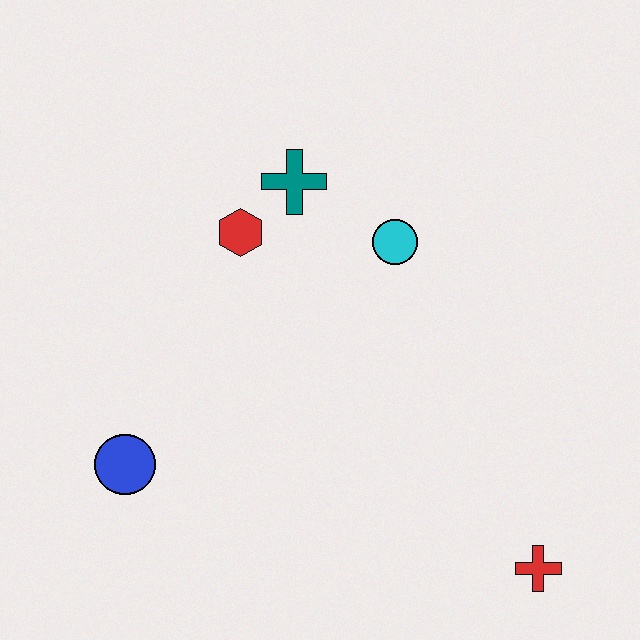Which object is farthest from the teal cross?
The red cross is farthest from the teal cross.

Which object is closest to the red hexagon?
The teal cross is closest to the red hexagon.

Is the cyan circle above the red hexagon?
No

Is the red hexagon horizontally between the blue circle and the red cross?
Yes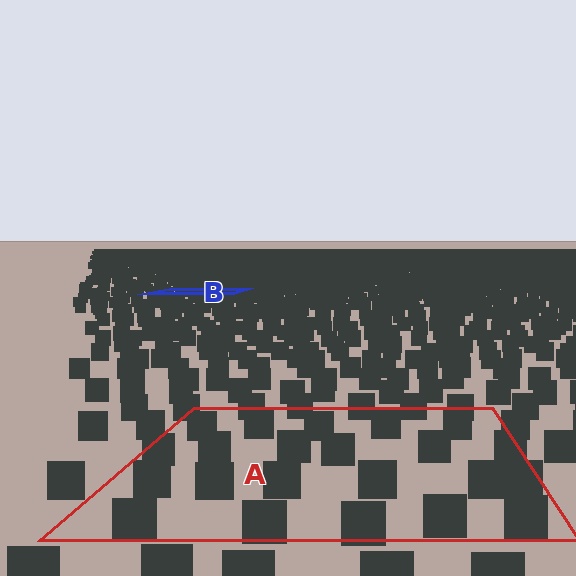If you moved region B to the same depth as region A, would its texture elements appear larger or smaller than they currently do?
They would appear larger. At a closer depth, the same texture elements are projected at a bigger on-screen size.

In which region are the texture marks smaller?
The texture marks are smaller in region B, because it is farther away.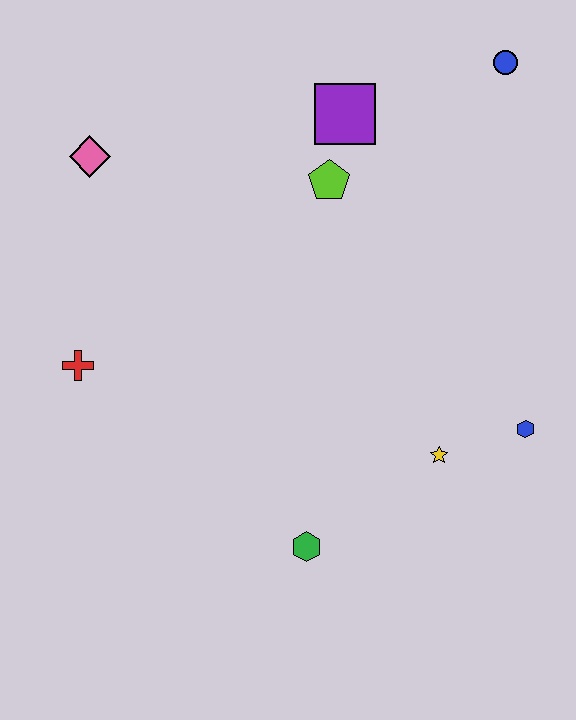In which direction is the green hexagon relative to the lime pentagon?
The green hexagon is below the lime pentagon.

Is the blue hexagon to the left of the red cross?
No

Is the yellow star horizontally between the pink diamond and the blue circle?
Yes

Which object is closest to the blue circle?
The purple square is closest to the blue circle.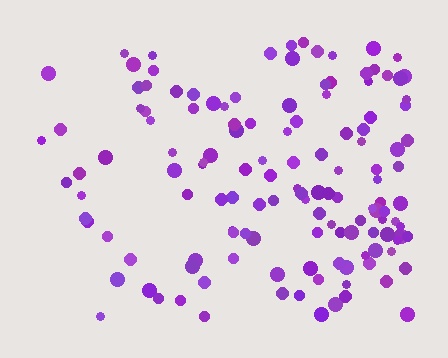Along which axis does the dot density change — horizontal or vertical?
Horizontal.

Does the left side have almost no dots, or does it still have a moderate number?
Still a moderate number, just noticeably fewer than the right.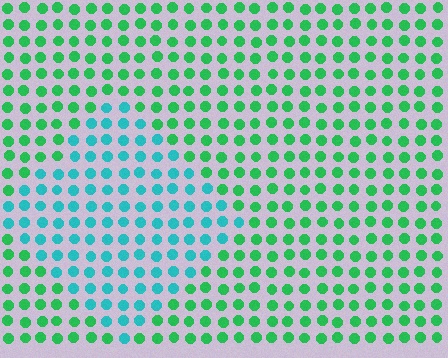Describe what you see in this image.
The image is filled with small green elements in a uniform arrangement. A diamond-shaped region is visible where the elements are tinted to a slightly different hue, forming a subtle color boundary.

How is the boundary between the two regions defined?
The boundary is defined purely by a slight shift in hue (about 43 degrees). Spacing, size, and orientation are identical on both sides.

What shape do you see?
I see a diamond.